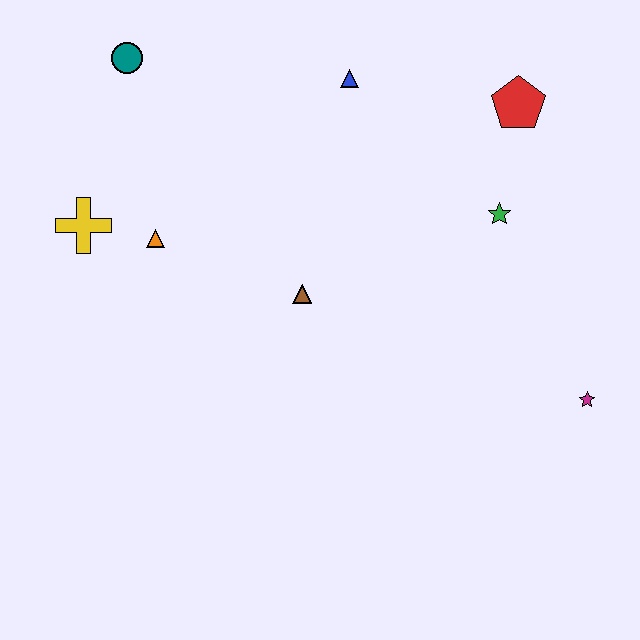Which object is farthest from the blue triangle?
The magenta star is farthest from the blue triangle.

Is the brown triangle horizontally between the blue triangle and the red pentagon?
No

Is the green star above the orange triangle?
Yes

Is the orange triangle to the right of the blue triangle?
No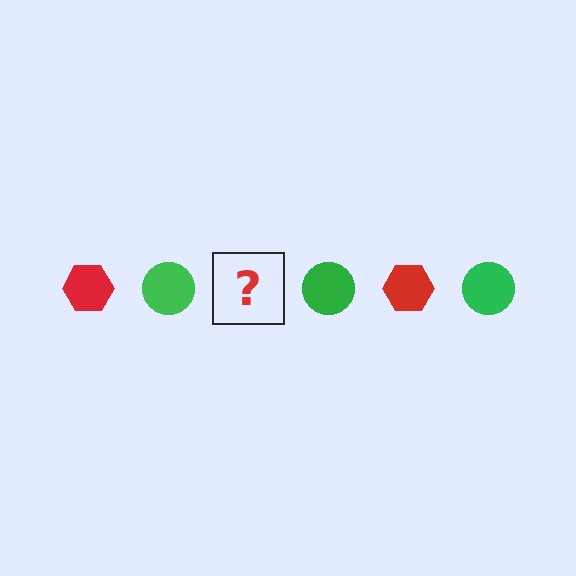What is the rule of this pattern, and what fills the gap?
The rule is that the pattern alternates between red hexagon and green circle. The gap should be filled with a red hexagon.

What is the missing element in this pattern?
The missing element is a red hexagon.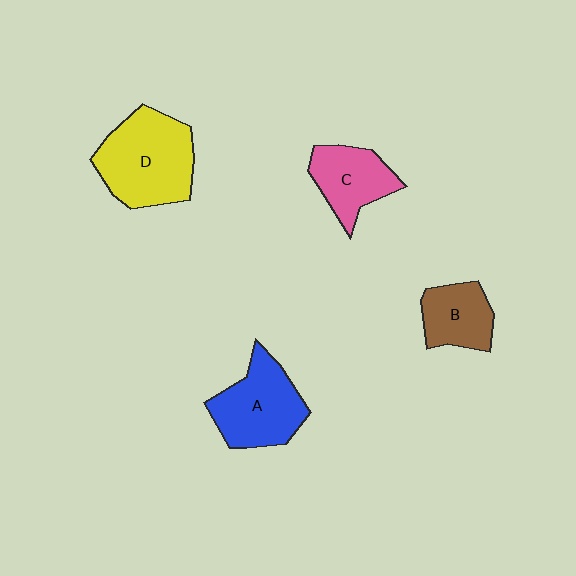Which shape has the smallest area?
Shape B (brown).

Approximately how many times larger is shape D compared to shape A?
Approximately 1.2 times.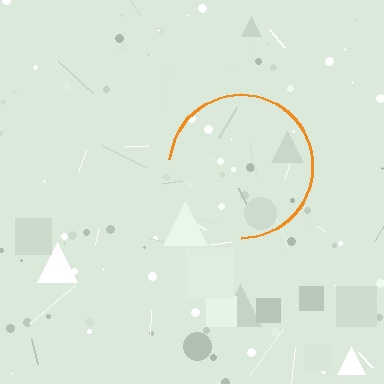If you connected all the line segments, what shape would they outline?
They would outline a circle.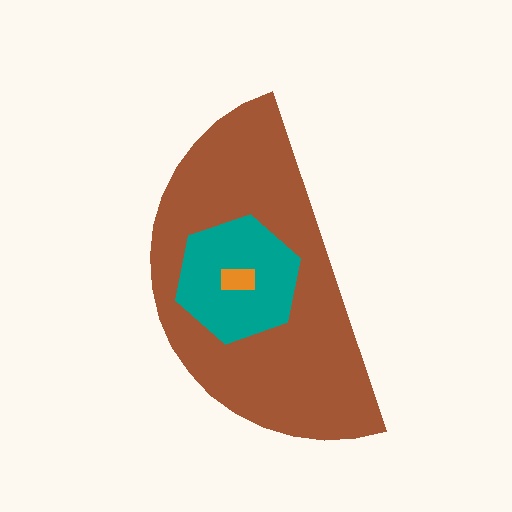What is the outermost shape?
The brown semicircle.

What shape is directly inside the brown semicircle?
The teal hexagon.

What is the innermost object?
The orange rectangle.